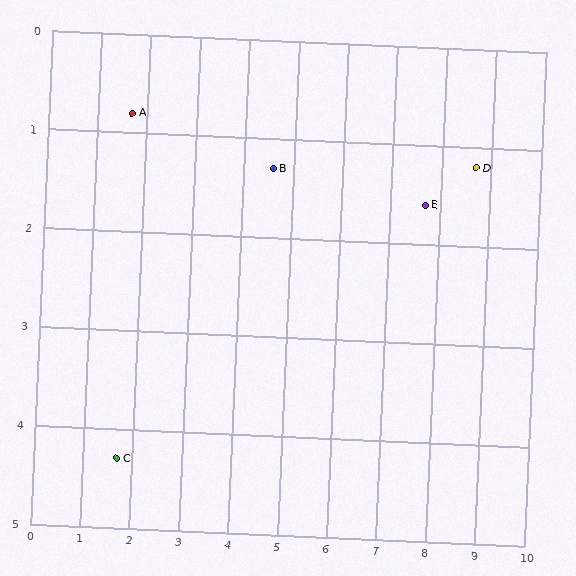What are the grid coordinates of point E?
Point E is at approximately (7.7, 1.6).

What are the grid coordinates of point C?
Point C is at approximately (1.7, 4.3).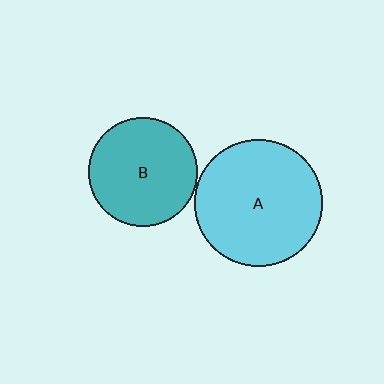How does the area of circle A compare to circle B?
Approximately 1.4 times.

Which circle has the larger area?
Circle A (cyan).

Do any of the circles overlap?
No, none of the circles overlap.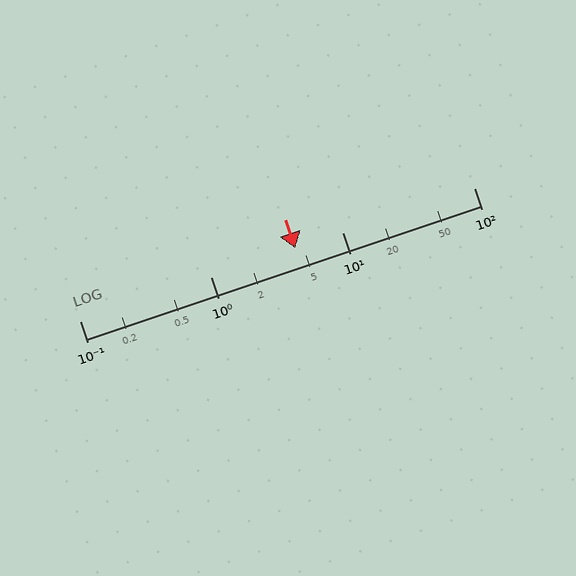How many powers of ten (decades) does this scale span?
The scale spans 3 decades, from 0.1 to 100.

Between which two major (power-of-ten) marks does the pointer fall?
The pointer is between 1 and 10.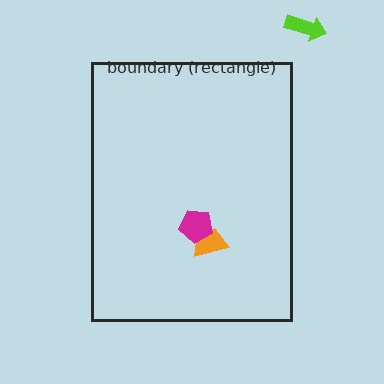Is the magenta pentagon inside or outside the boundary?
Inside.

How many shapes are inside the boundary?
2 inside, 1 outside.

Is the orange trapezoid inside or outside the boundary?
Inside.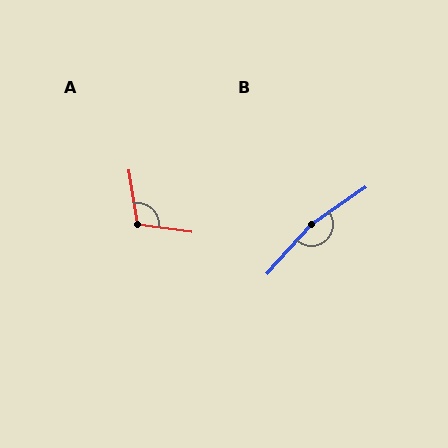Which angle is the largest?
B, at approximately 166 degrees.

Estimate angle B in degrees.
Approximately 166 degrees.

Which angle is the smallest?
A, at approximately 106 degrees.